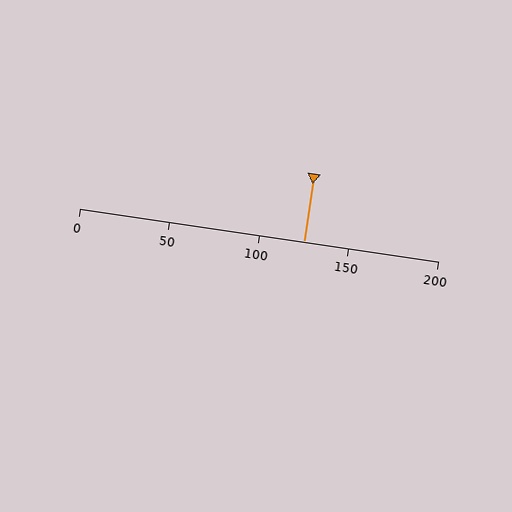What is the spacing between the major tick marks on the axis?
The major ticks are spaced 50 apart.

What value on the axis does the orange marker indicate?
The marker indicates approximately 125.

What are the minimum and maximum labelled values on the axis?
The axis runs from 0 to 200.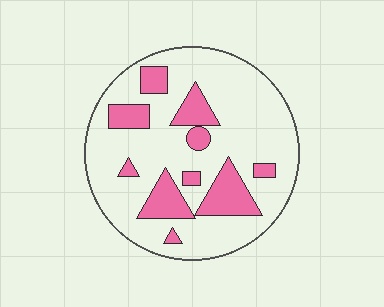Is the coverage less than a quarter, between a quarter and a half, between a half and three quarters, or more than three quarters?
Less than a quarter.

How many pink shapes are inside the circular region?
10.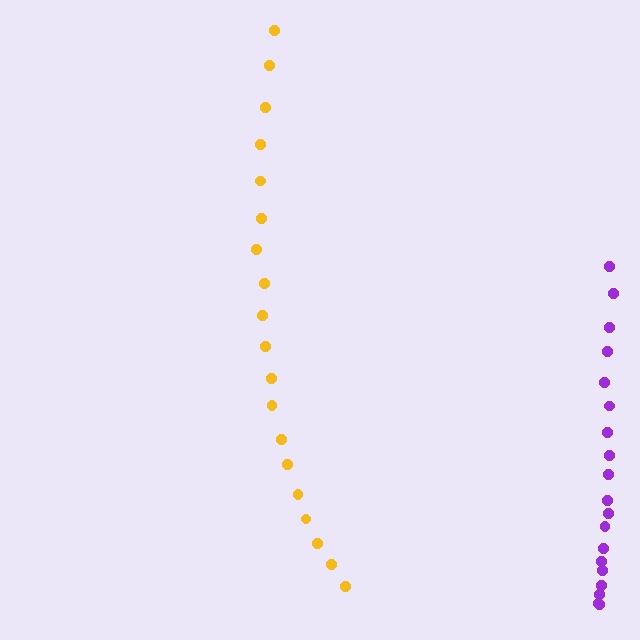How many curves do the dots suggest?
There are 2 distinct paths.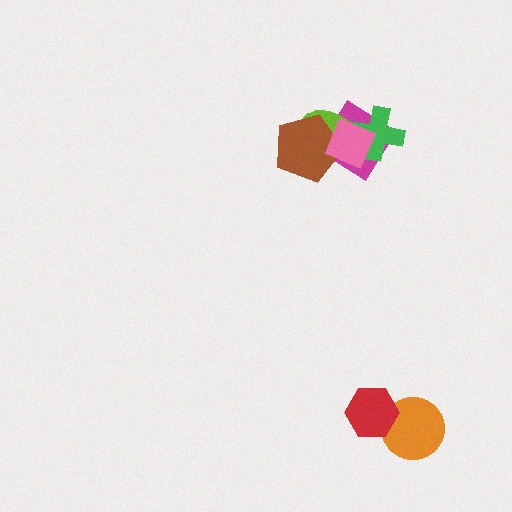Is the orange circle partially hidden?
Yes, it is partially covered by another shape.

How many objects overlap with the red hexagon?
1 object overlaps with the red hexagon.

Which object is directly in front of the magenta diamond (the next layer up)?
The lime ellipse is directly in front of the magenta diamond.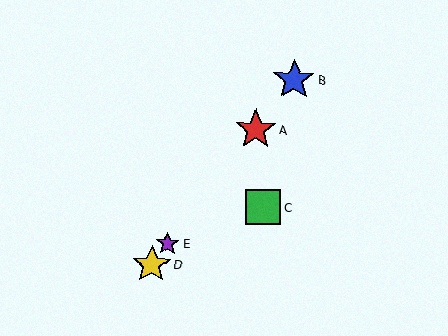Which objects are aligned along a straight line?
Objects A, B, D, E are aligned along a straight line.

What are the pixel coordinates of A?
Object A is at (256, 129).